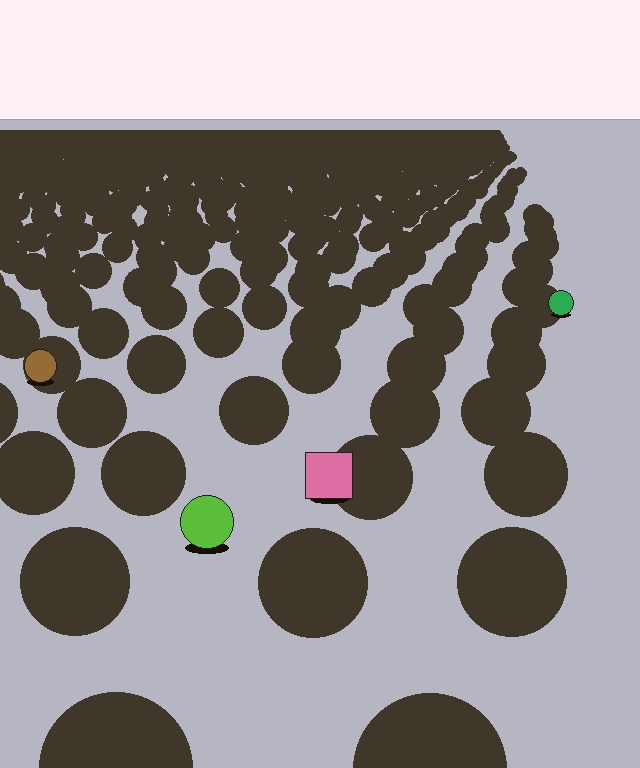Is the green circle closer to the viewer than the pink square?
No. The pink square is closer — you can tell from the texture gradient: the ground texture is coarser near it.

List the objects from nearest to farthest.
From nearest to farthest: the lime circle, the pink square, the brown circle, the green circle.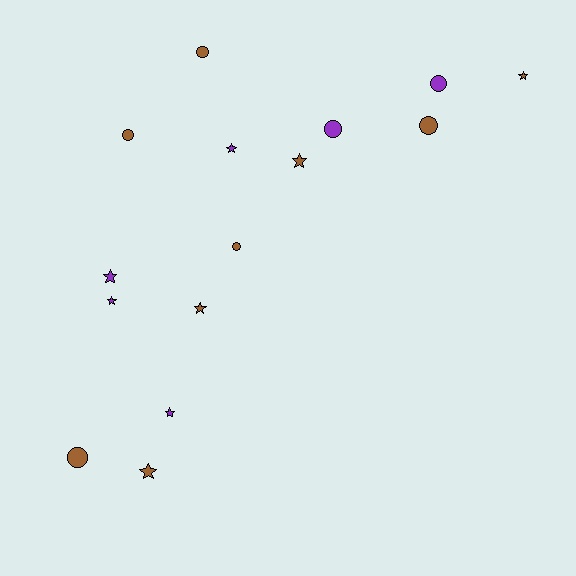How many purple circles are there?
There are 2 purple circles.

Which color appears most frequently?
Brown, with 9 objects.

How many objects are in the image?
There are 15 objects.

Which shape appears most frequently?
Star, with 8 objects.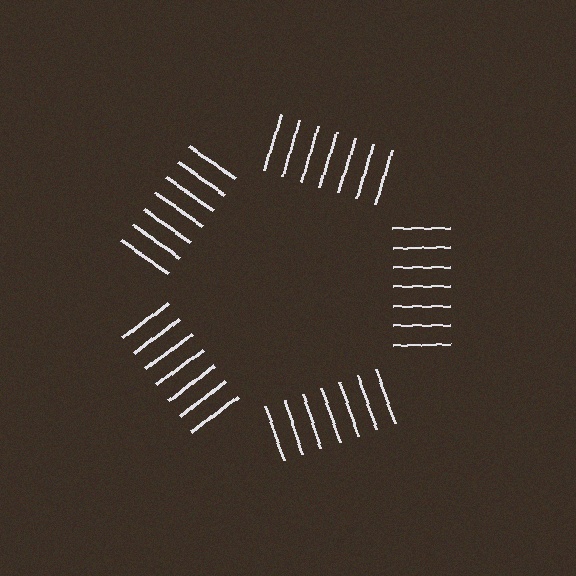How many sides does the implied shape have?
5 sides — the line-ends trace a pentagon.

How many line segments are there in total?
35 — 7 along each of the 5 edges.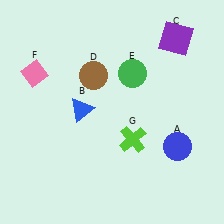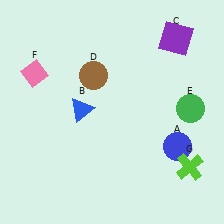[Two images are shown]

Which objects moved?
The objects that moved are: the green circle (E), the lime cross (G).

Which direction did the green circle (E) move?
The green circle (E) moved right.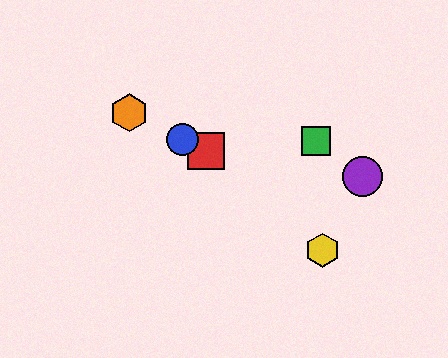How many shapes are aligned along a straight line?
3 shapes (the red square, the blue circle, the orange hexagon) are aligned along a straight line.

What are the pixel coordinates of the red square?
The red square is at (206, 151).